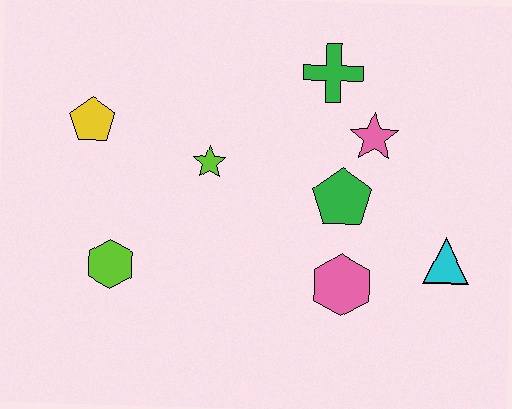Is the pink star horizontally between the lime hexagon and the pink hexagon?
No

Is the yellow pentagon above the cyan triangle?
Yes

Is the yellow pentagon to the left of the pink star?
Yes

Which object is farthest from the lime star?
The cyan triangle is farthest from the lime star.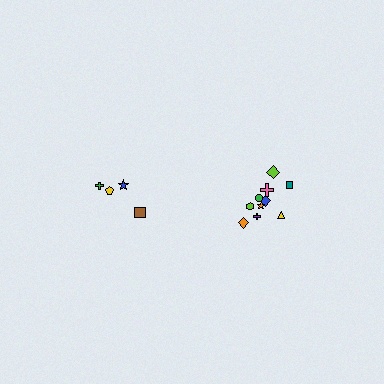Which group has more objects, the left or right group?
The right group.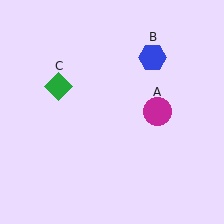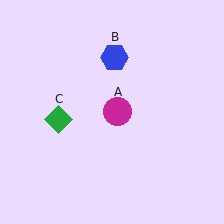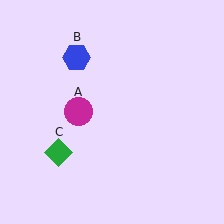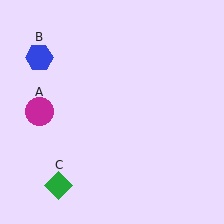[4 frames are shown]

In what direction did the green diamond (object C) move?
The green diamond (object C) moved down.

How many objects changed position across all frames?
3 objects changed position: magenta circle (object A), blue hexagon (object B), green diamond (object C).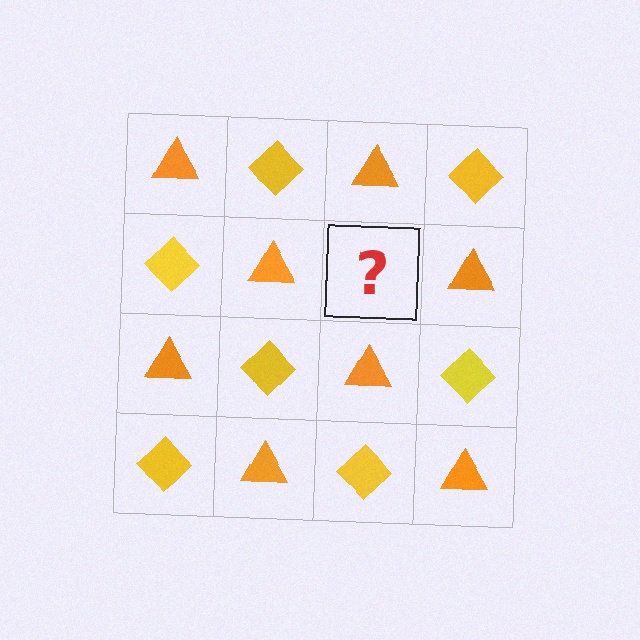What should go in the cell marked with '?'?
The missing cell should contain a yellow diamond.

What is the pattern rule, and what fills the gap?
The rule is that it alternates orange triangle and yellow diamond in a checkerboard pattern. The gap should be filled with a yellow diamond.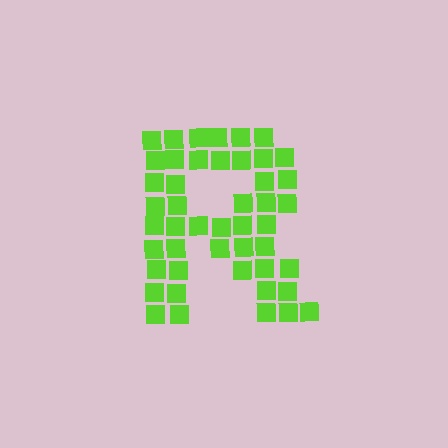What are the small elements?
The small elements are squares.